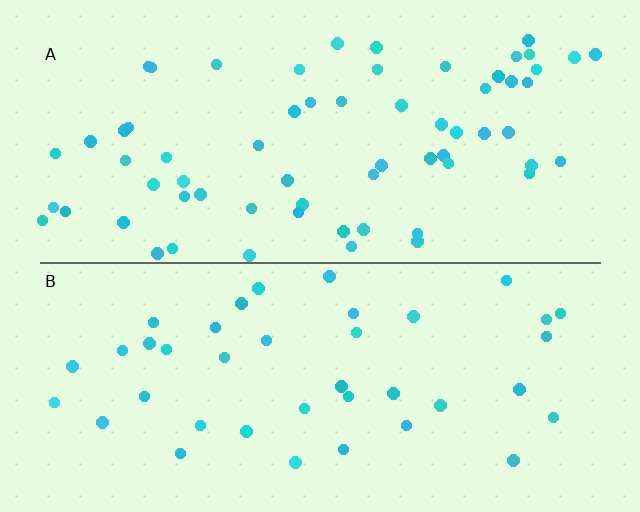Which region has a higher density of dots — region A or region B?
A (the top).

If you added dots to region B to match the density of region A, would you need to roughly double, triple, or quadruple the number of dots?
Approximately double.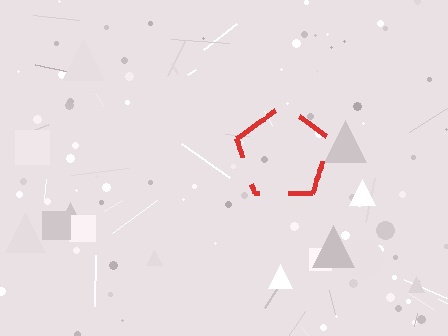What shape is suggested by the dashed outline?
The dashed outline suggests a pentagon.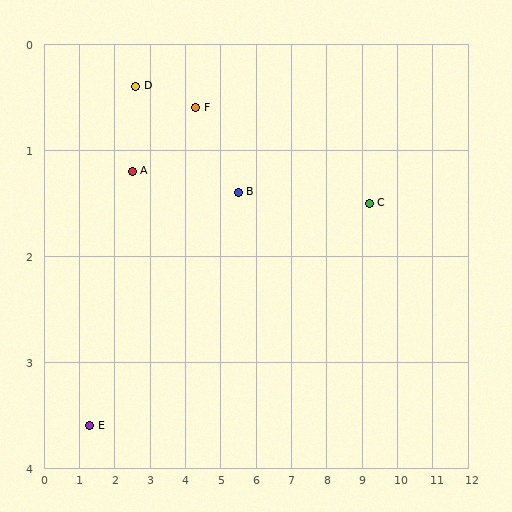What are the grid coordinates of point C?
Point C is at approximately (9.2, 1.5).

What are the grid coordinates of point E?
Point E is at approximately (1.3, 3.6).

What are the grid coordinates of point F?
Point F is at approximately (4.3, 0.6).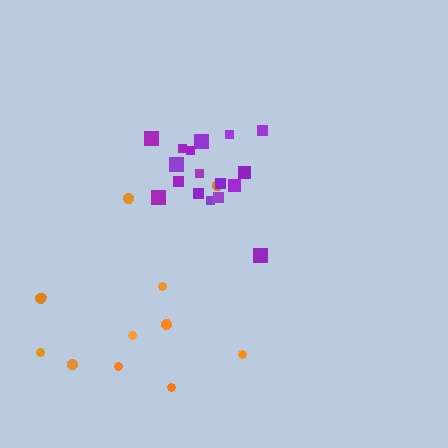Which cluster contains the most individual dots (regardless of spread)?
Purple (17).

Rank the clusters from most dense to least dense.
purple, orange.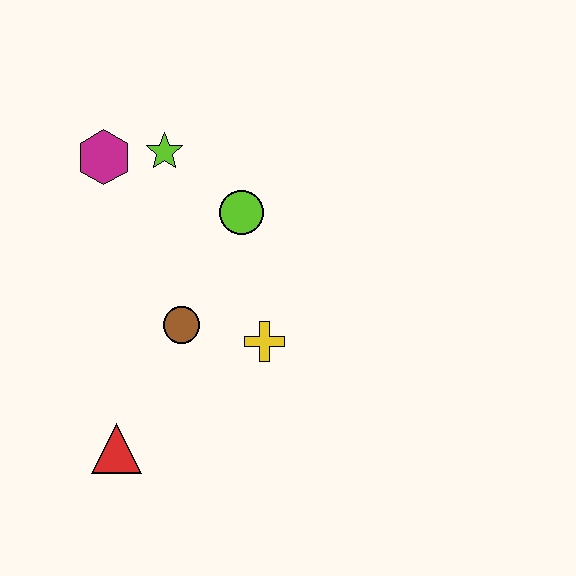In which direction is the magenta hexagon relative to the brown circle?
The magenta hexagon is above the brown circle.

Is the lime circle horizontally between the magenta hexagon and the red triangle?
No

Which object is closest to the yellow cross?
The brown circle is closest to the yellow cross.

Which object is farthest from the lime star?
The red triangle is farthest from the lime star.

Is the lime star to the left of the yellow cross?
Yes